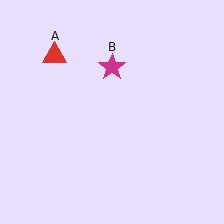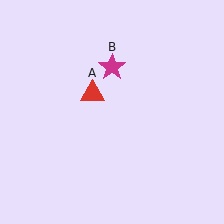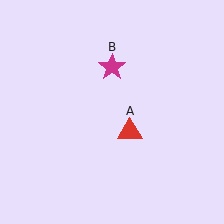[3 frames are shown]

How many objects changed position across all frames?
1 object changed position: red triangle (object A).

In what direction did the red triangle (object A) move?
The red triangle (object A) moved down and to the right.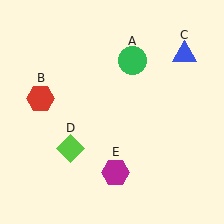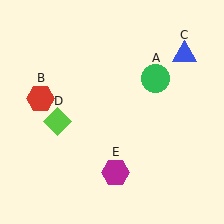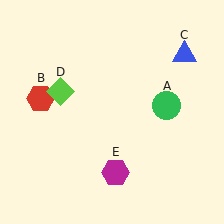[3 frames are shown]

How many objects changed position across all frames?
2 objects changed position: green circle (object A), lime diamond (object D).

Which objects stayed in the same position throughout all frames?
Red hexagon (object B) and blue triangle (object C) and magenta hexagon (object E) remained stationary.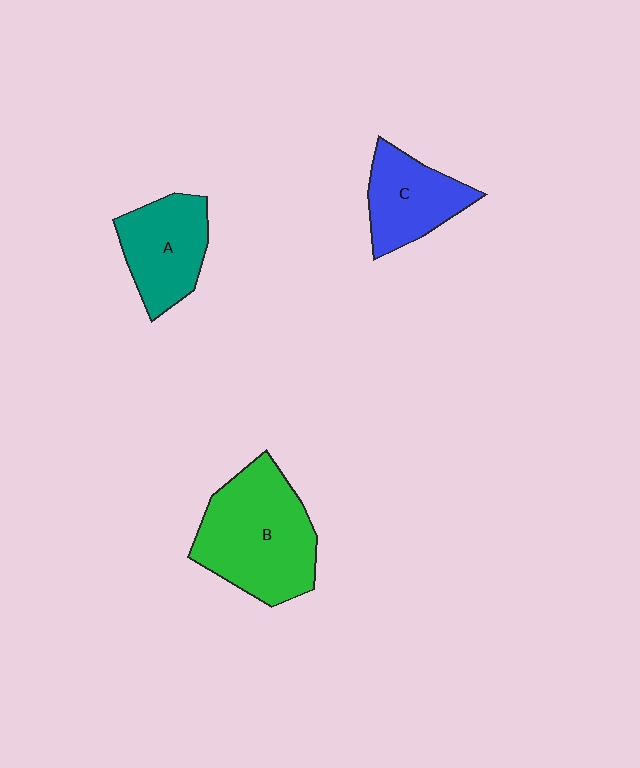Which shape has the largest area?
Shape B (green).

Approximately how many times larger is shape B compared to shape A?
Approximately 1.6 times.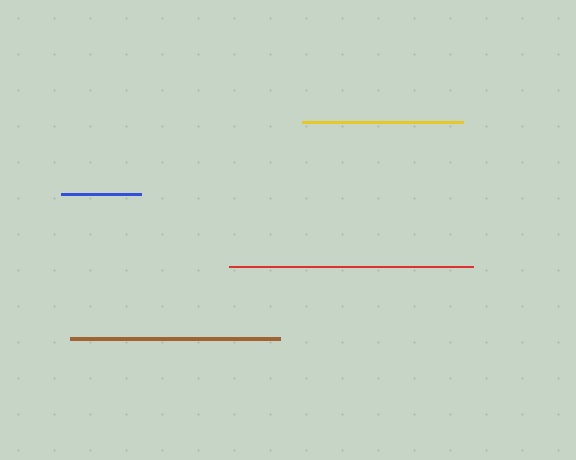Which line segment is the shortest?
The blue line is the shortest at approximately 79 pixels.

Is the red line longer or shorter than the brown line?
The red line is longer than the brown line.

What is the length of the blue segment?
The blue segment is approximately 79 pixels long.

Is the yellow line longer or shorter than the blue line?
The yellow line is longer than the blue line.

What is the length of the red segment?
The red segment is approximately 244 pixels long.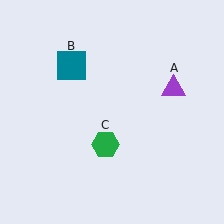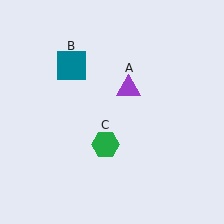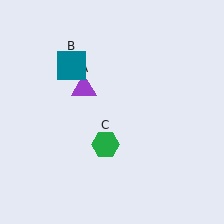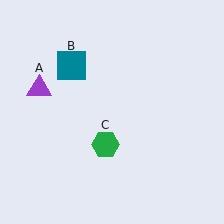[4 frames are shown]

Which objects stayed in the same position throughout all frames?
Teal square (object B) and green hexagon (object C) remained stationary.